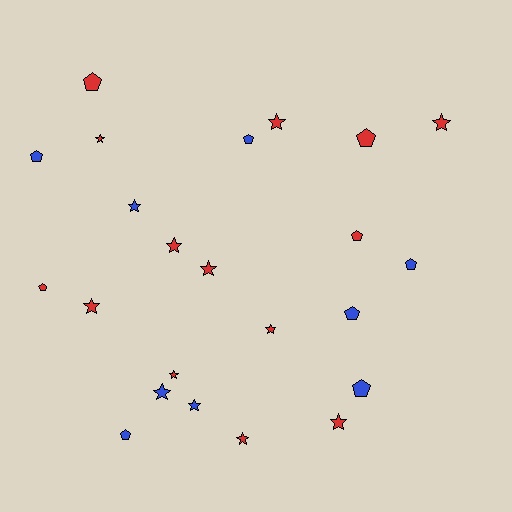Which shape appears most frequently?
Star, with 13 objects.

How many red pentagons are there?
There are 4 red pentagons.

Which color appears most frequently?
Red, with 14 objects.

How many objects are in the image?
There are 23 objects.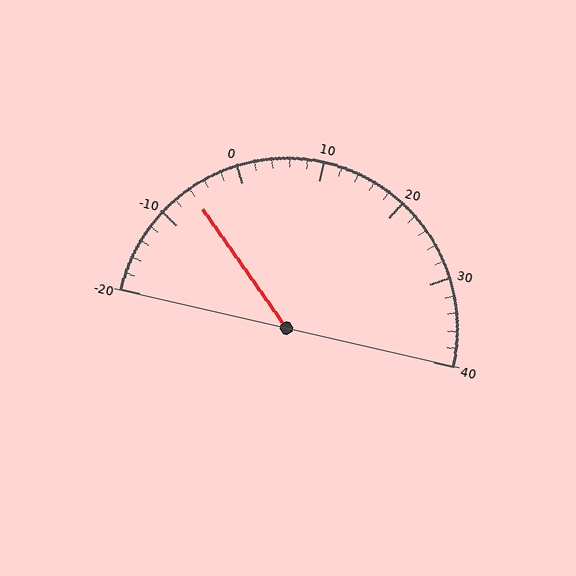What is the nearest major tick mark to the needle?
The nearest major tick mark is -10.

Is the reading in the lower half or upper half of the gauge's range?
The reading is in the lower half of the range (-20 to 40).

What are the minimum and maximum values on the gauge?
The gauge ranges from -20 to 40.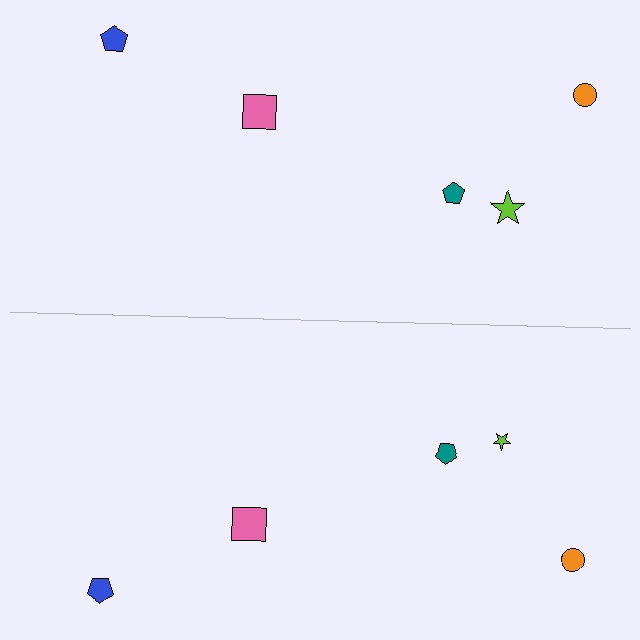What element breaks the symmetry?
The lime star on the bottom side has a different size than its mirror counterpart.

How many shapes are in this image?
There are 10 shapes in this image.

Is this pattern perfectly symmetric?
No, the pattern is not perfectly symmetric. The lime star on the bottom side has a different size than its mirror counterpart.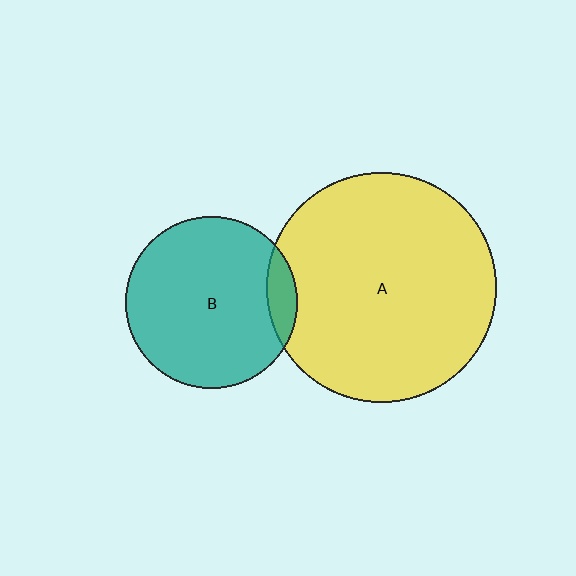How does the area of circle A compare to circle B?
Approximately 1.8 times.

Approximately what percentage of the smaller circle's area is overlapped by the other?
Approximately 10%.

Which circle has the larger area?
Circle A (yellow).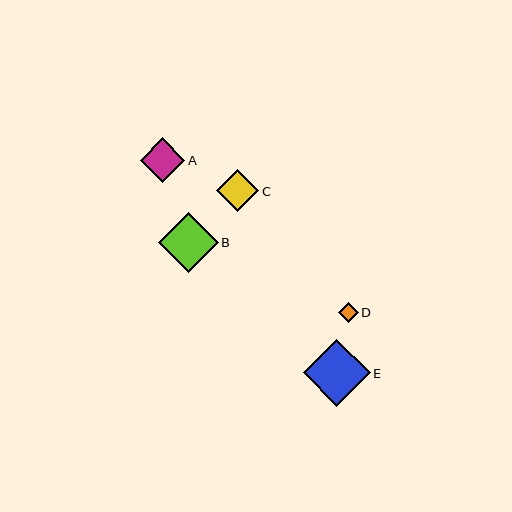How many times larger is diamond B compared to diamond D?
Diamond B is approximately 3.0 times the size of diamond D.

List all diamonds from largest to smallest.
From largest to smallest: E, B, A, C, D.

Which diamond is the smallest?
Diamond D is the smallest with a size of approximately 20 pixels.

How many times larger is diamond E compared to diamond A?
Diamond E is approximately 1.5 times the size of diamond A.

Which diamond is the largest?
Diamond E is the largest with a size of approximately 67 pixels.